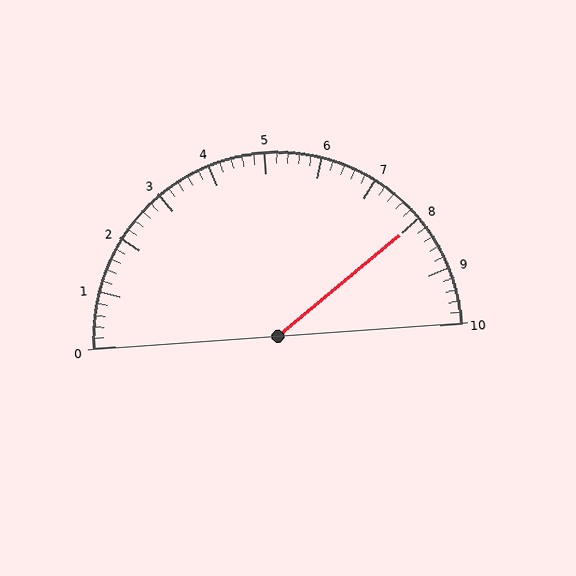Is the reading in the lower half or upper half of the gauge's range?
The reading is in the upper half of the range (0 to 10).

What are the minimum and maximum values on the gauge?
The gauge ranges from 0 to 10.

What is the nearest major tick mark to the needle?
The nearest major tick mark is 8.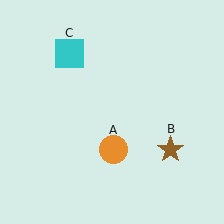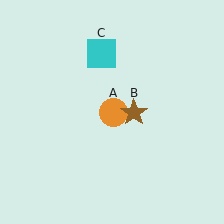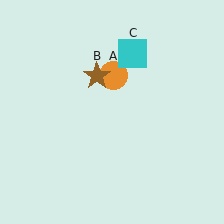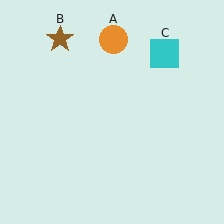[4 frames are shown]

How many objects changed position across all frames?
3 objects changed position: orange circle (object A), brown star (object B), cyan square (object C).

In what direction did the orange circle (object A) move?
The orange circle (object A) moved up.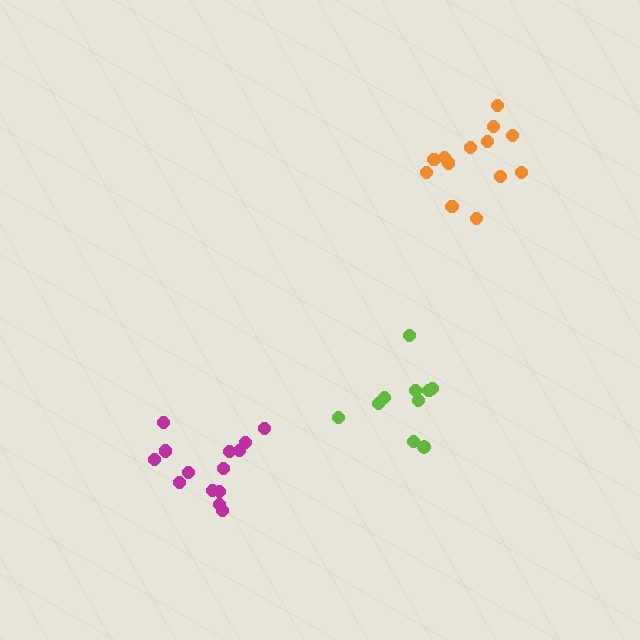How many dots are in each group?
Group 1: 10 dots, Group 2: 13 dots, Group 3: 14 dots (37 total).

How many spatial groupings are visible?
There are 3 spatial groupings.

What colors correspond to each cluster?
The clusters are colored: lime, orange, magenta.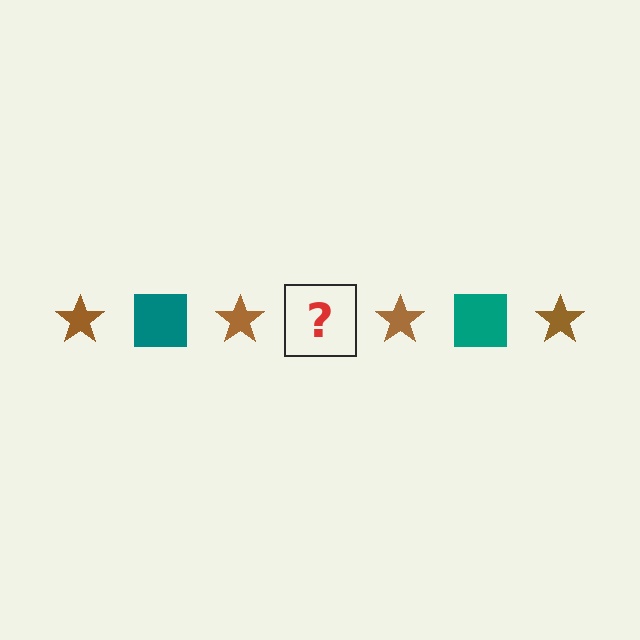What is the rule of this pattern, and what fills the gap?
The rule is that the pattern alternates between brown star and teal square. The gap should be filled with a teal square.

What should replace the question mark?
The question mark should be replaced with a teal square.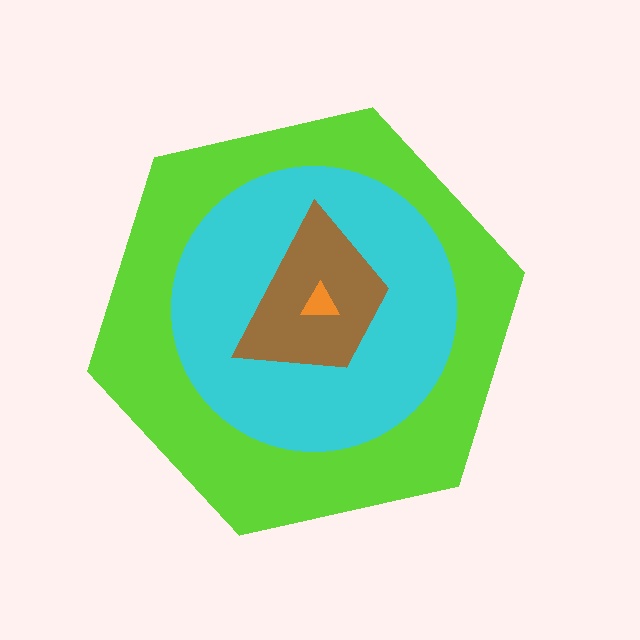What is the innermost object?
The orange triangle.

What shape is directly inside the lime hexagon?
The cyan circle.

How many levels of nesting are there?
4.